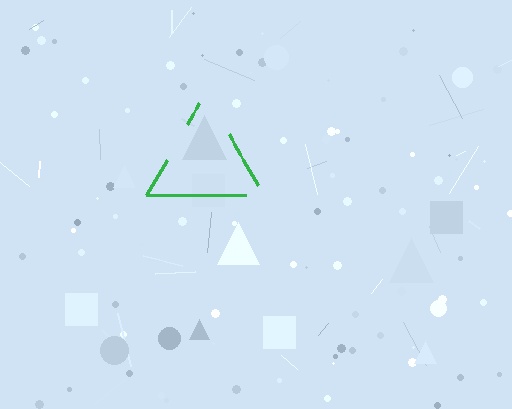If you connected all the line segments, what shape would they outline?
They would outline a triangle.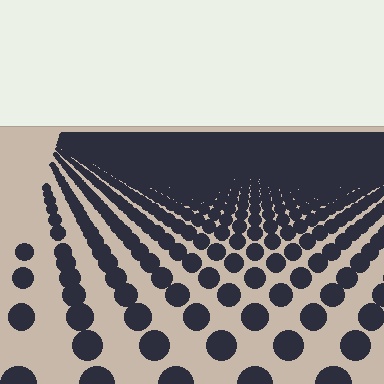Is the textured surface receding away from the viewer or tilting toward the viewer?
The surface is receding away from the viewer. Texture elements get smaller and denser toward the top.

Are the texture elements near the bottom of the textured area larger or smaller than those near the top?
Larger. Near the bottom, elements are closer to the viewer and appear at a bigger on-screen size.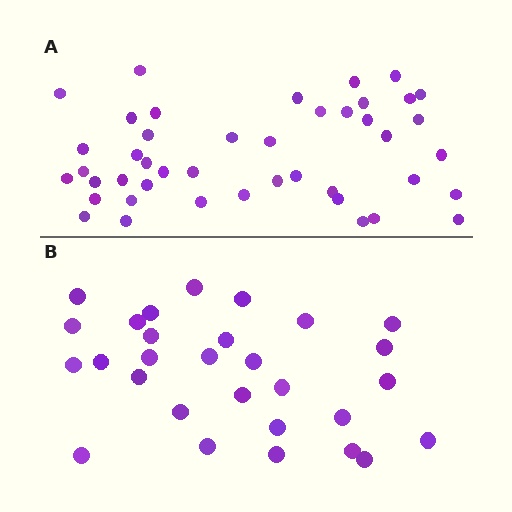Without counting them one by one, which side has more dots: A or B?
Region A (the top region) has more dots.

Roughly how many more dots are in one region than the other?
Region A has approximately 15 more dots than region B.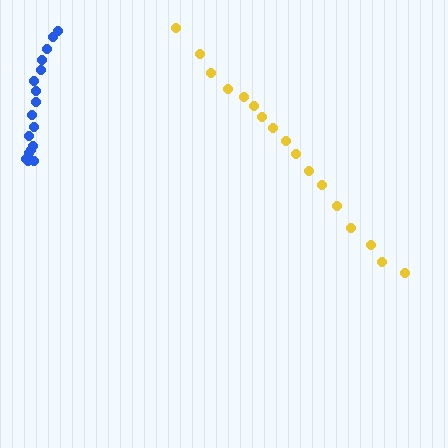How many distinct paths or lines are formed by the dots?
There are 2 distinct paths.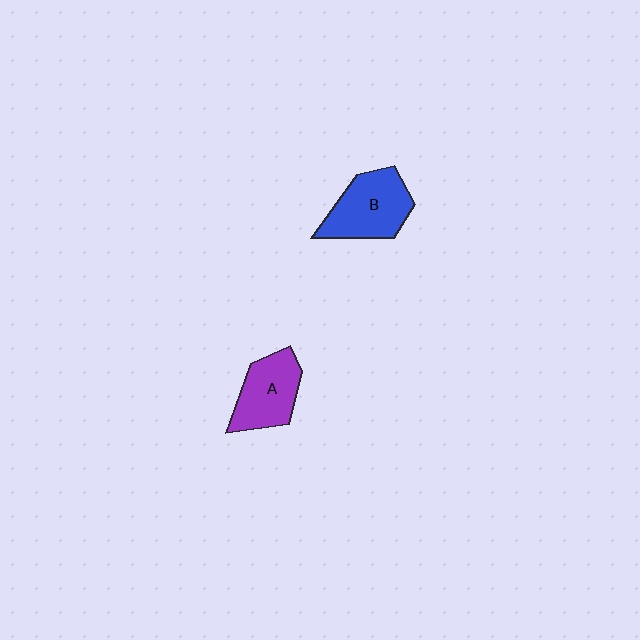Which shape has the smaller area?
Shape A (purple).